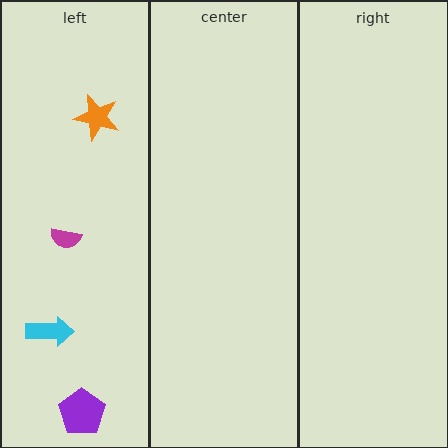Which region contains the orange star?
The left region.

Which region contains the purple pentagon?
The left region.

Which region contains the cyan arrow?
The left region.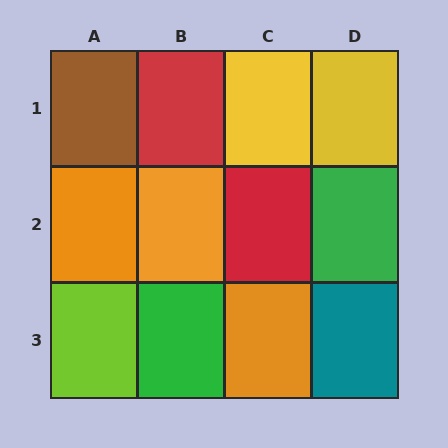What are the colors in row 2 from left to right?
Orange, orange, red, green.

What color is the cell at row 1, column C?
Yellow.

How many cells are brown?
1 cell is brown.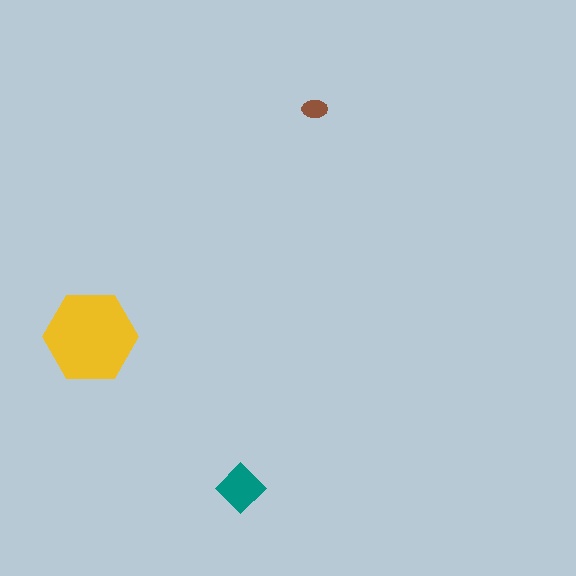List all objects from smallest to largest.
The brown ellipse, the teal diamond, the yellow hexagon.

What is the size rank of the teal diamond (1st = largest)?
2nd.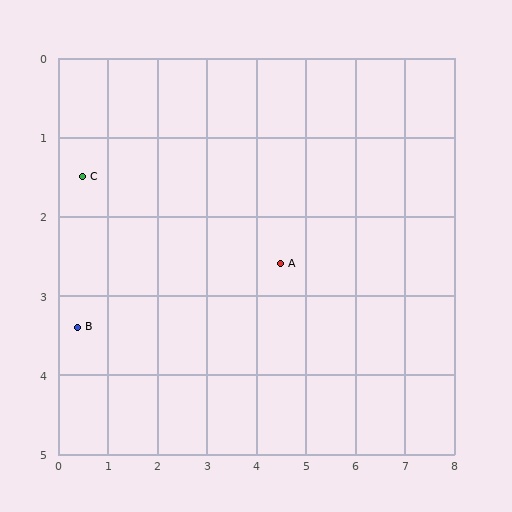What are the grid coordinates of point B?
Point B is at approximately (0.4, 3.4).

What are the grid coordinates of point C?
Point C is at approximately (0.5, 1.5).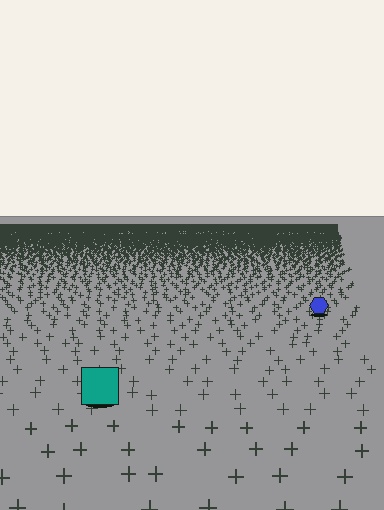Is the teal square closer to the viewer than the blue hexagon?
Yes. The teal square is closer — you can tell from the texture gradient: the ground texture is coarser near it.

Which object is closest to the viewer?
The teal square is closest. The texture marks near it are larger and more spread out.